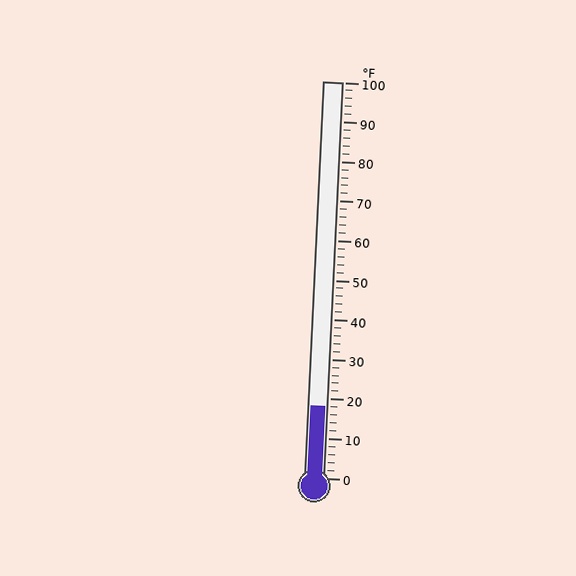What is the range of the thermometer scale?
The thermometer scale ranges from 0°F to 100°F.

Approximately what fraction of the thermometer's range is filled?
The thermometer is filled to approximately 20% of its range.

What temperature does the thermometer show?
The thermometer shows approximately 18°F.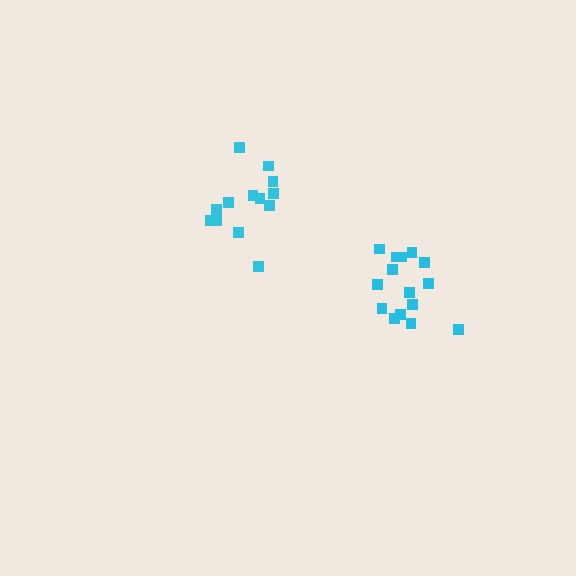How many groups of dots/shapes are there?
There are 2 groups.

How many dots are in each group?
Group 1: 15 dots, Group 2: 13 dots (28 total).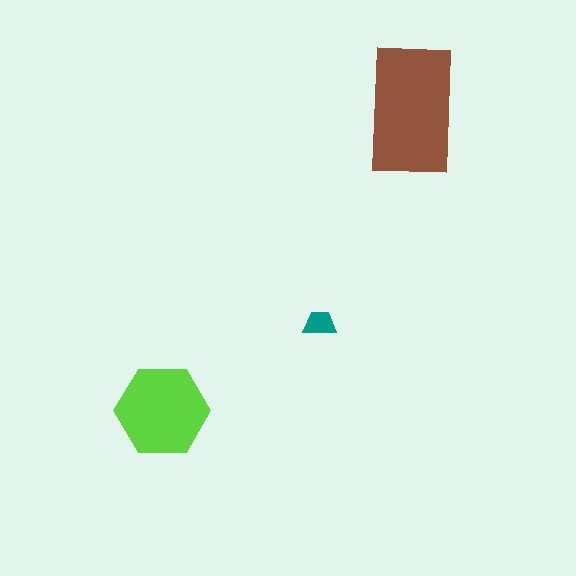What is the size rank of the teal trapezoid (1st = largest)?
3rd.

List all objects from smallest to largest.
The teal trapezoid, the lime hexagon, the brown rectangle.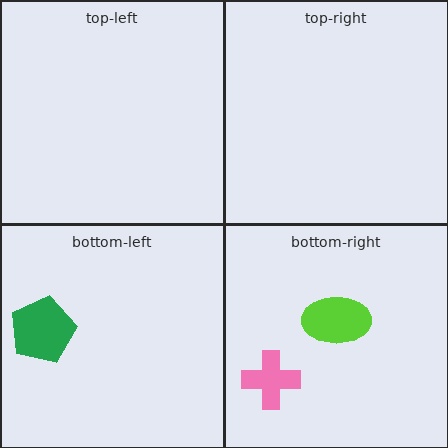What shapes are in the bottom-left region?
The green pentagon.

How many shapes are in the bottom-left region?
1.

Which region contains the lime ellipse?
The bottom-right region.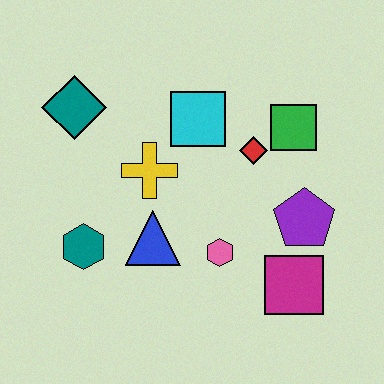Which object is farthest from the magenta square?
The teal diamond is farthest from the magenta square.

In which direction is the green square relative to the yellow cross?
The green square is to the right of the yellow cross.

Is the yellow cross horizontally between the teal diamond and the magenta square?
Yes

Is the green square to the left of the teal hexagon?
No